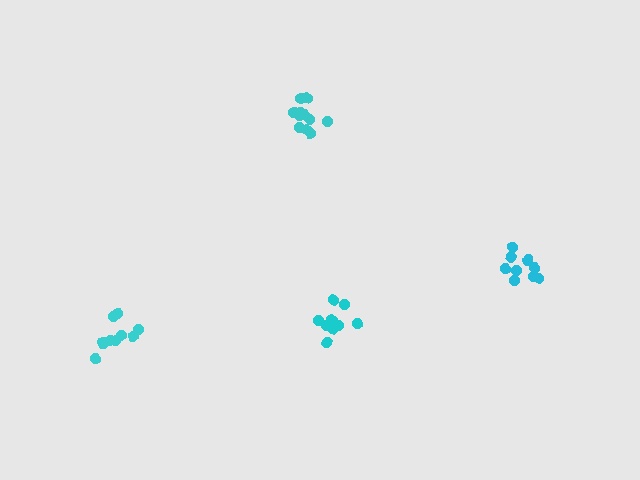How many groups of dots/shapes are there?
There are 4 groups.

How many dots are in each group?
Group 1: 10 dots, Group 2: 9 dots, Group 3: 9 dots, Group 4: 11 dots (39 total).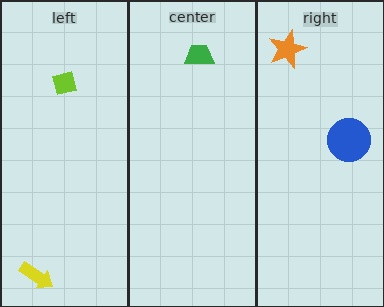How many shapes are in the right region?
2.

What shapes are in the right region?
The blue circle, the orange star.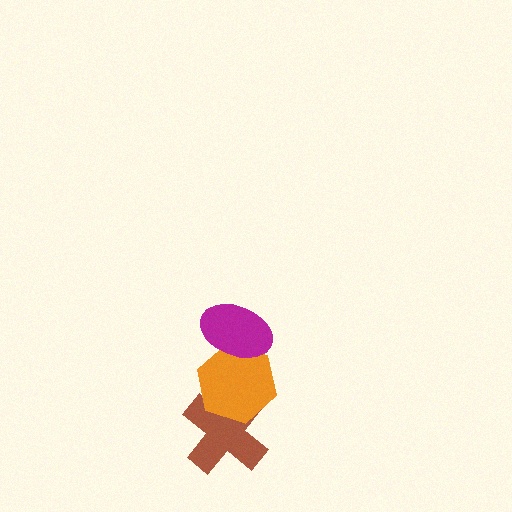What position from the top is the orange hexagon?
The orange hexagon is 2nd from the top.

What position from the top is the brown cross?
The brown cross is 3rd from the top.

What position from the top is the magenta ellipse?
The magenta ellipse is 1st from the top.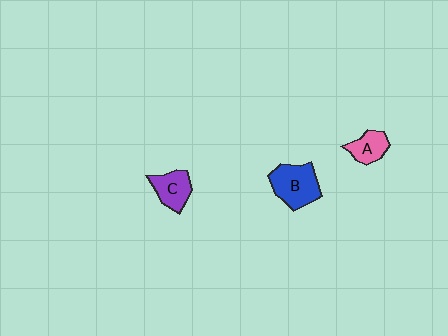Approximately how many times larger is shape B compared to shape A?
Approximately 1.7 times.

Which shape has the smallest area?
Shape A (pink).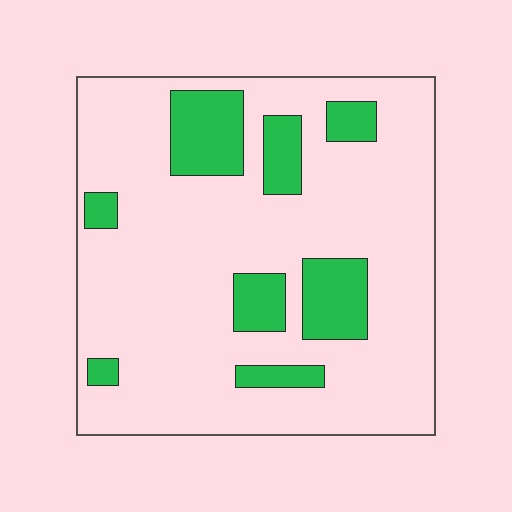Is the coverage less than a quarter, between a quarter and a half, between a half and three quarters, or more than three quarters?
Less than a quarter.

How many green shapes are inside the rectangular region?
8.